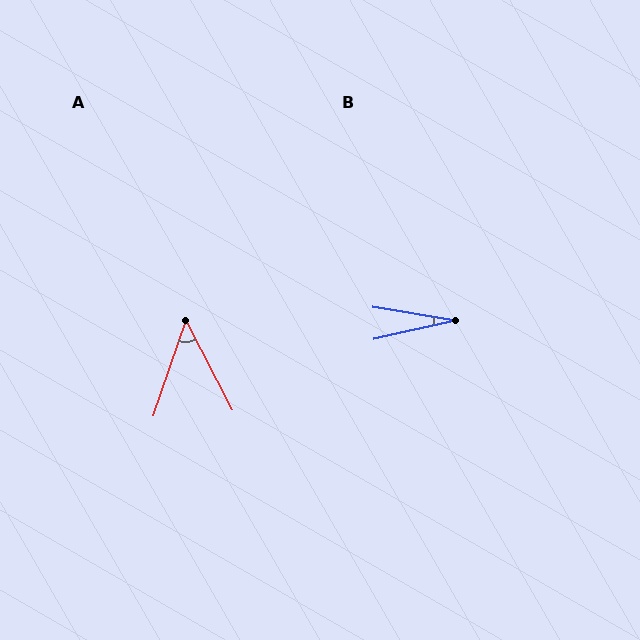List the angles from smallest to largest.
B (22°), A (46°).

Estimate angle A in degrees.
Approximately 46 degrees.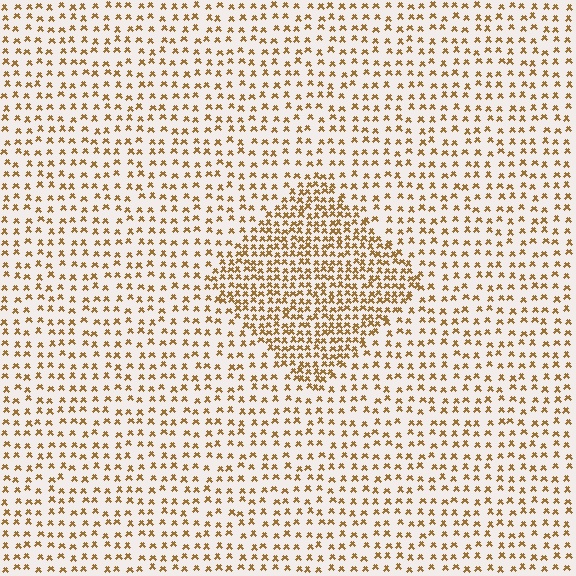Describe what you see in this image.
The image contains small brown elements arranged at two different densities. A diamond-shaped region is visible where the elements are more densely packed than the surrounding area.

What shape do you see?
I see a diamond.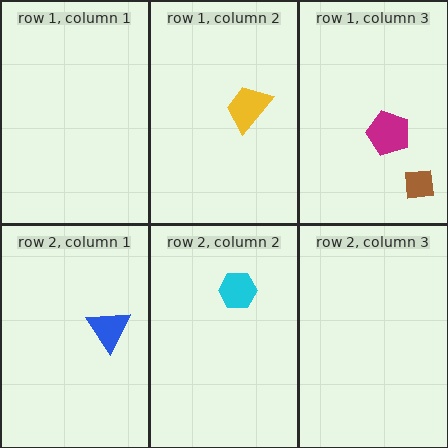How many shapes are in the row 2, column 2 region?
1.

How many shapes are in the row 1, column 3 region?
2.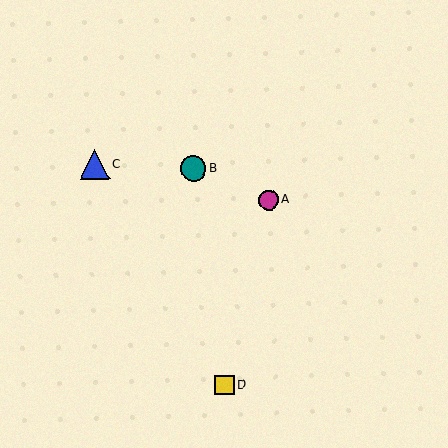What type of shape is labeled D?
Shape D is a yellow square.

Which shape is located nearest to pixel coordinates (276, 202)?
The magenta circle (labeled A) at (269, 200) is nearest to that location.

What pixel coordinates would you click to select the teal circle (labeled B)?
Click at (193, 169) to select the teal circle B.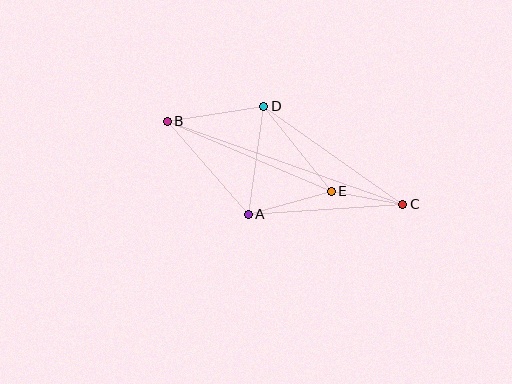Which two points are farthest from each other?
Points B and C are farthest from each other.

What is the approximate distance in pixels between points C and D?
The distance between C and D is approximately 170 pixels.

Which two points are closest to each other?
Points C and E are closest to each other.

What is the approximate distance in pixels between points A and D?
The distance between A and D is approximately 109 pixels.